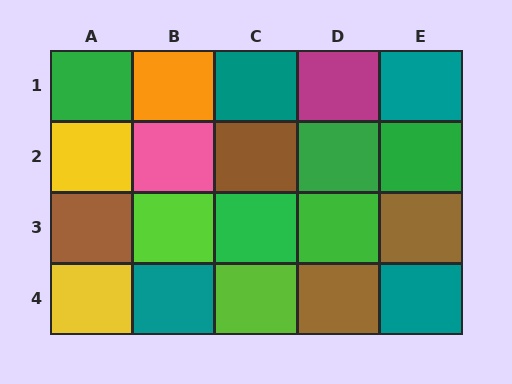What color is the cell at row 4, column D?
Brown.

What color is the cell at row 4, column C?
Lime.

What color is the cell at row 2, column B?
Pink.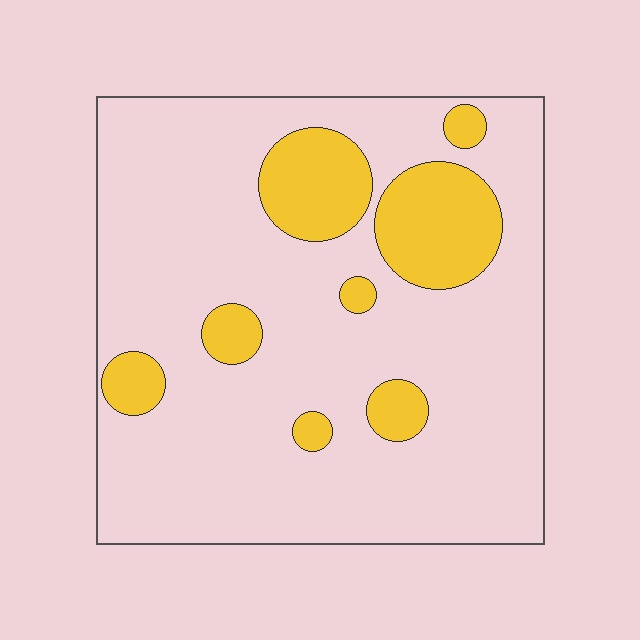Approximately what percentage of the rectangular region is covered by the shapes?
Approximately 20%.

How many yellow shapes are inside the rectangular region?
8.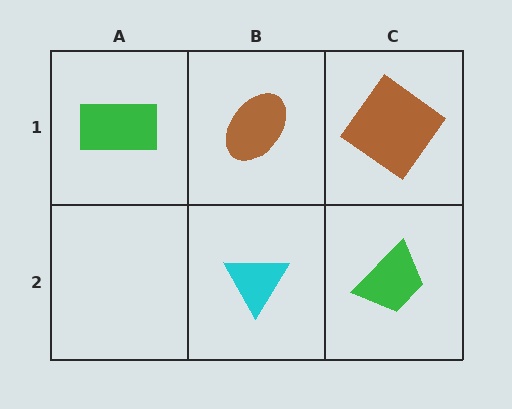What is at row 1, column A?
A green rectangle.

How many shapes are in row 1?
3 shapes.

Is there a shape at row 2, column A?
No, that cell is empty.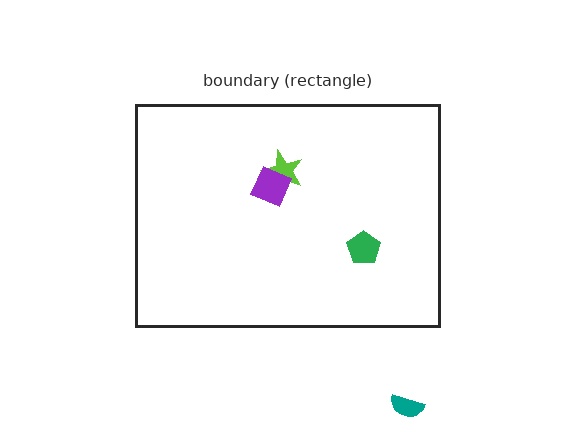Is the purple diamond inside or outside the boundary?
Inside.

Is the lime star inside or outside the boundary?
Inside.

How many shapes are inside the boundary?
3 inside, 1 outside.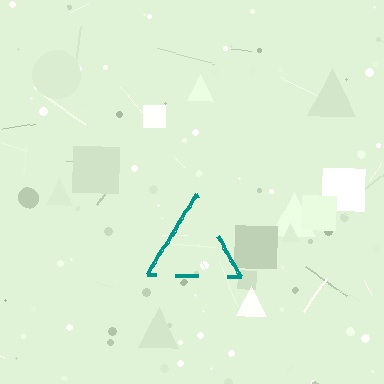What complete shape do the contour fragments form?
The contour fragments form a triangle.